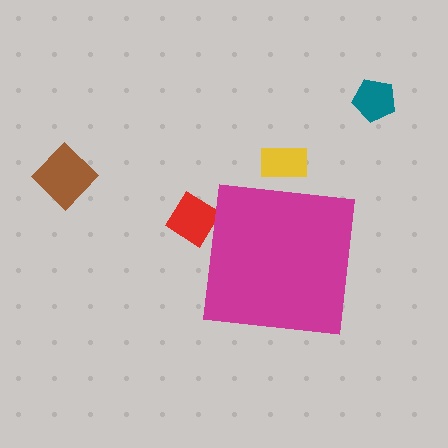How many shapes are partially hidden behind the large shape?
2 shapes are partially hidden.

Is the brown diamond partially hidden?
No, the brown diamond is fully visible.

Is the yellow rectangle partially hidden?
Yes, the yellow rectangle is partially hidden behind the magenta square.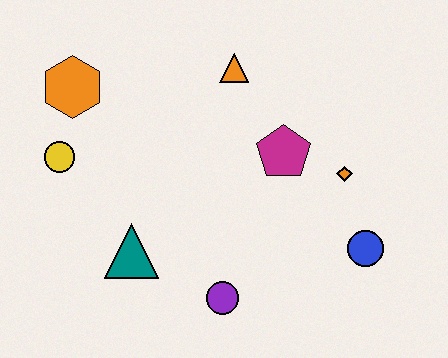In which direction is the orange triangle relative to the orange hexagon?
The orange triangle is to the right of the orange hexagon.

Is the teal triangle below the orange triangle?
Yes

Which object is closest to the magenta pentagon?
The orange diamond is closest to the magenta pentagon.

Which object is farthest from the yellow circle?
The blue circle is farthest from the yellow circle.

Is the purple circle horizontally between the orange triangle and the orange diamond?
No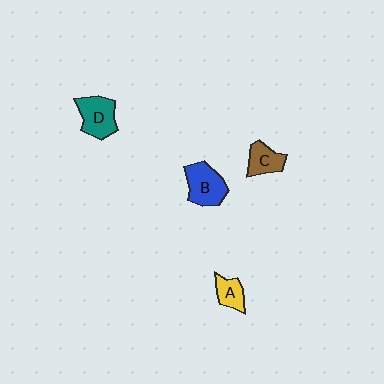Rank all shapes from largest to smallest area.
From largest to smallest: B (blue), D (teal), C (brown), A (yellow).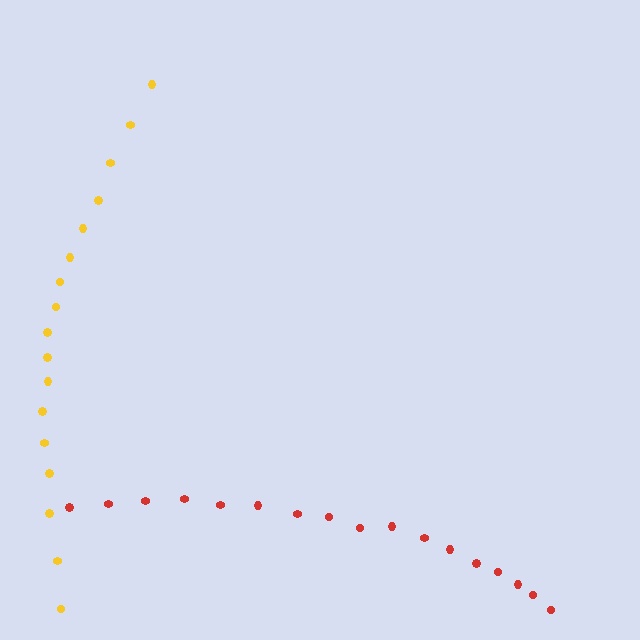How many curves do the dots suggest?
There are 2 distinct paths.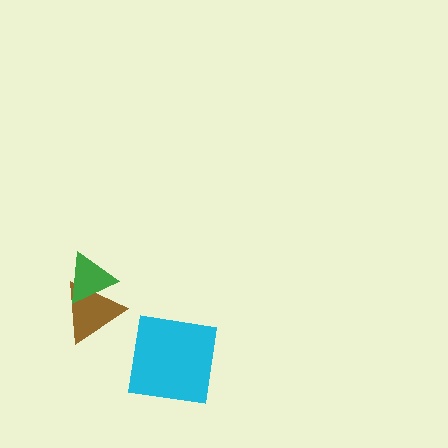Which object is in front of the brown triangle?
The green triangle is in front of the brown triangle.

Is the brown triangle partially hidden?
Yes, it is partially covered by another shape.